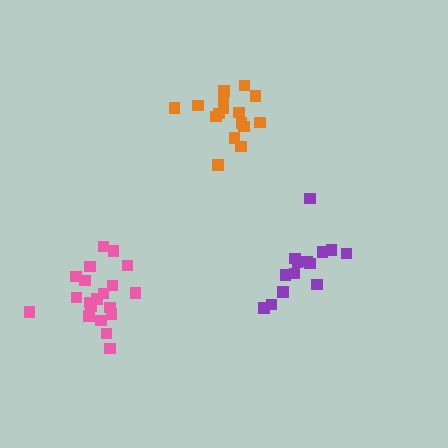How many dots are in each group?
Group 1: 14 dots, Group 2: 20 dots, Group 3: 16 dots (50 total).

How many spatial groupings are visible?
There are 3 spatial groupings.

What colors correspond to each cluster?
The clusters are colored: purple, pink, orange.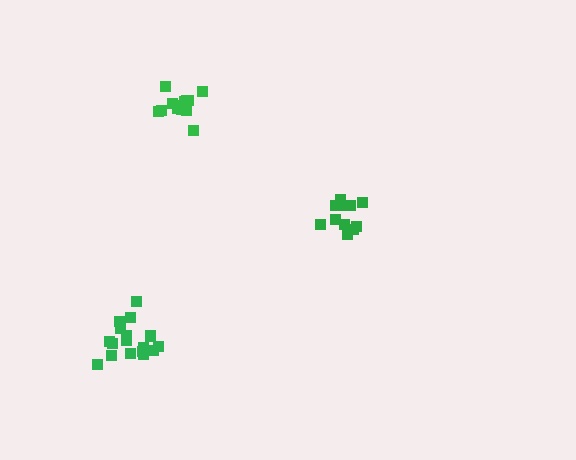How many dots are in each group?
Group 1: 11 dots, Group 2: 17 dots, Group 3: 13 dots (41 total).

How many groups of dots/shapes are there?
There are 3 groups.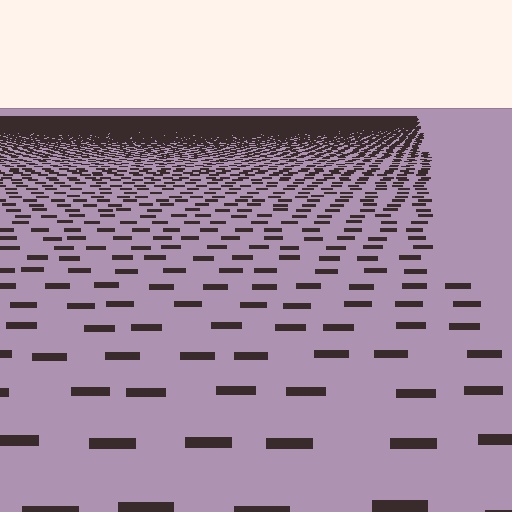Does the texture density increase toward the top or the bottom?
Density increases toward the top.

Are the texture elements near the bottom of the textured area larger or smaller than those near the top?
Larger. Near the bottom, elements are closer to the viewer and appear at a bigger on-screen size.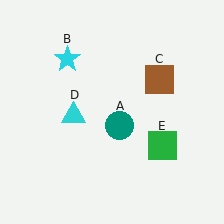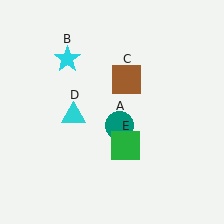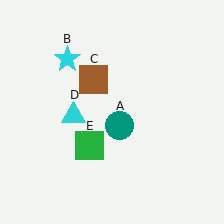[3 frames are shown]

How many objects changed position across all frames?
2 objects changed position: brown square (object C), green square (object E).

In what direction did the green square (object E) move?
The green square (object E) moved left.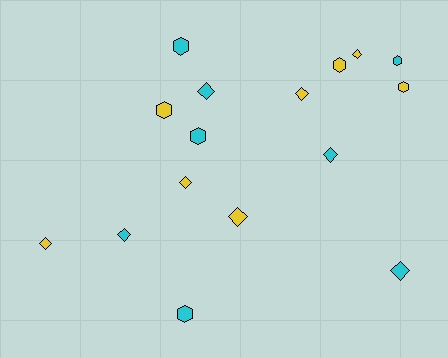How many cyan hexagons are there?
There are 4 cyan hexagons.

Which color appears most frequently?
Yellow, with 8 objects.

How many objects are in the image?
There are 16 objects.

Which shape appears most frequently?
Diamond, with 9 objects.